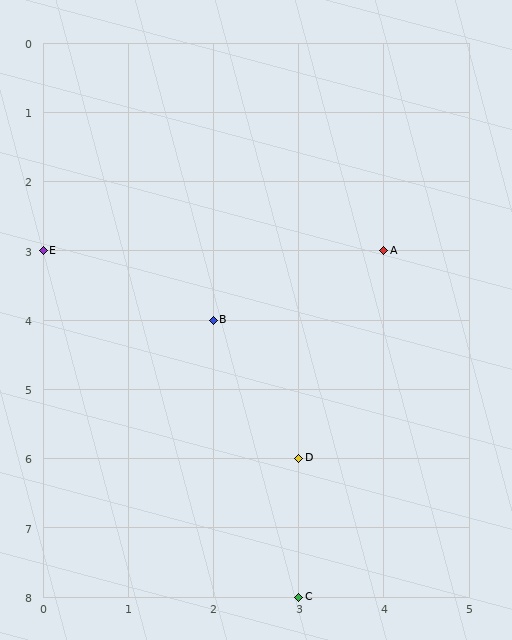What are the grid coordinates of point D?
Point D is at grid coordinates (3, 6).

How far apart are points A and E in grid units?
Points A and E are 4 columns apart.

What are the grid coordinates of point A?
Point A is at grid coordinates (4, 3).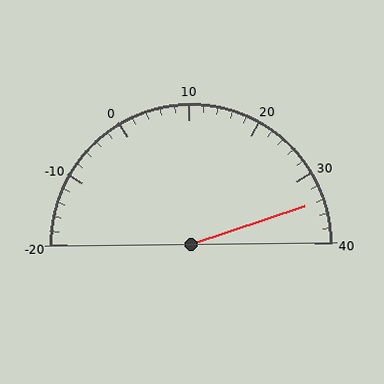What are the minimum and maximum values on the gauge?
The gauge ranges from -20 to 40.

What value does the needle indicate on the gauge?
The needle indicates approximately 34.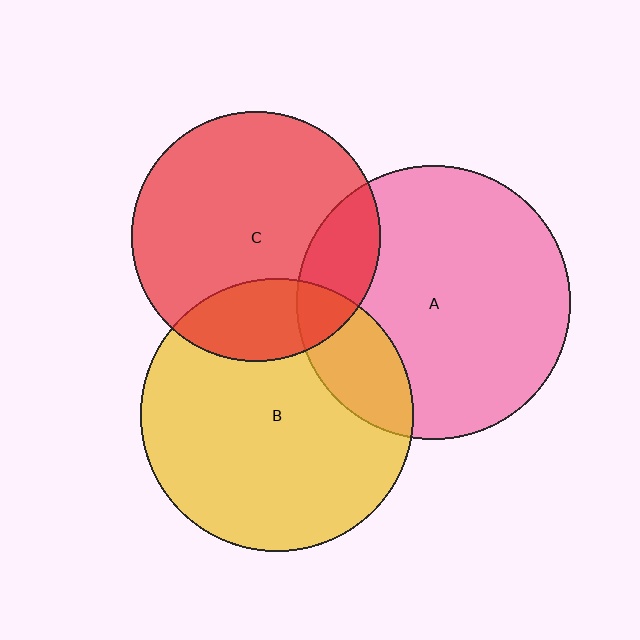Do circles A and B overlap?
Yes.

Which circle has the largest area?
Circle A (pink).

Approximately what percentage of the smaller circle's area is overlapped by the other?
Approximately 20%.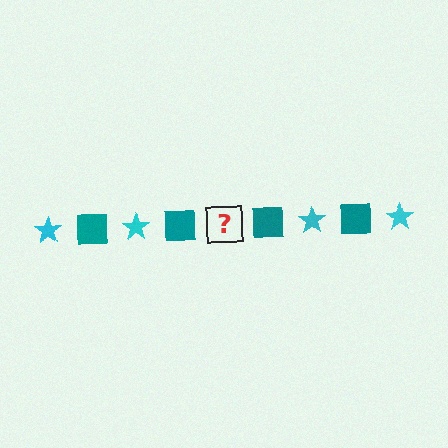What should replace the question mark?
The question mark should be replaced with a cyan star.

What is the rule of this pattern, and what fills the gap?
The rule is that the pattern alternates between cyan star and teal square. The gap should be filled with a cyan star.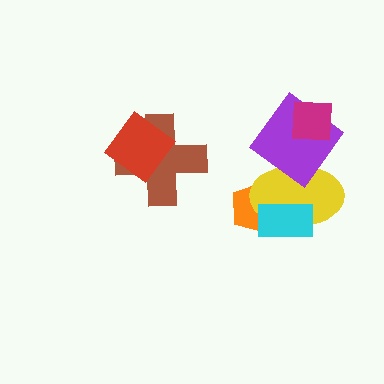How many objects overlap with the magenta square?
1 object overlaps with the magenta square.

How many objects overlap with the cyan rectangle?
2 objects overlap with the cyan rectangle.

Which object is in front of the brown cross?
The red diamond is in front of the brown cross.